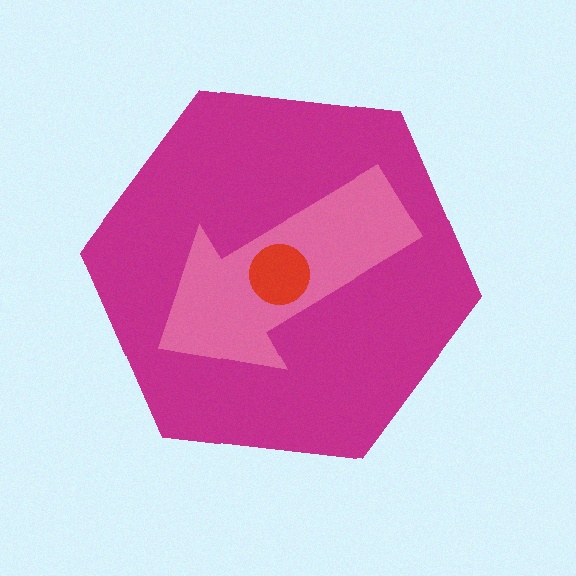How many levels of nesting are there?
3.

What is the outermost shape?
The magenta hexagon.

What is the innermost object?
The red circle.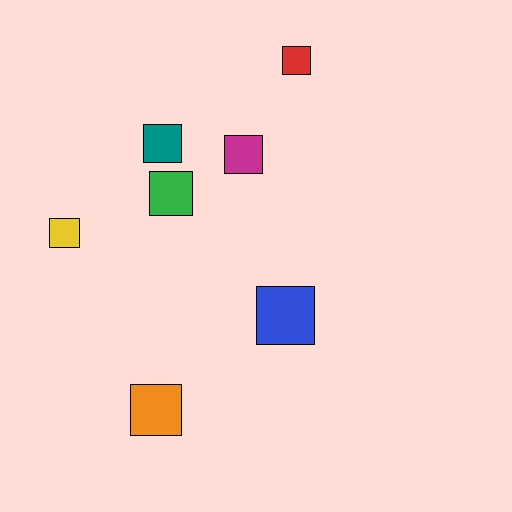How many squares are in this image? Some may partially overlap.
There are 7 squares.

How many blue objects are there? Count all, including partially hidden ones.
There is 1 blue object.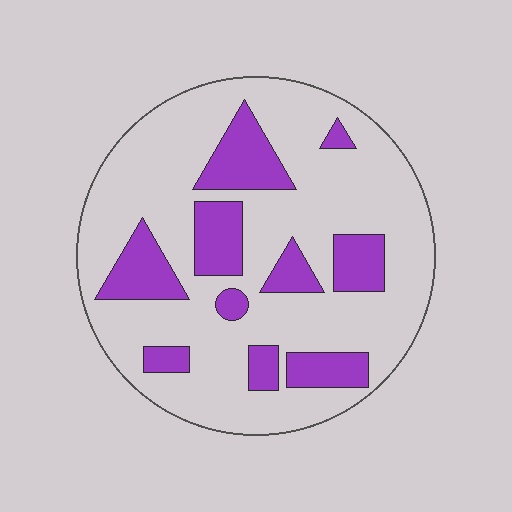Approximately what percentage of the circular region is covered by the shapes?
Approximately 25%.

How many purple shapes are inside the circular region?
10.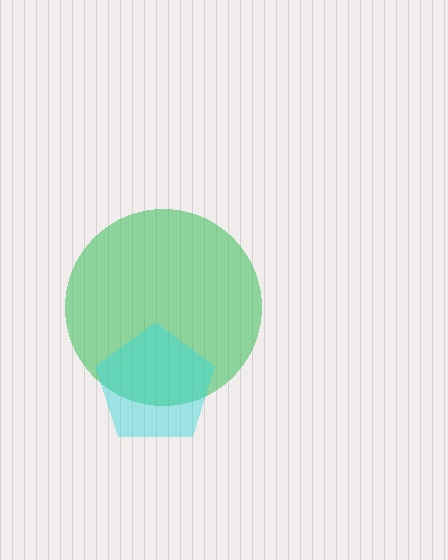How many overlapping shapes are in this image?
There are 2 overlapping shapes in the image.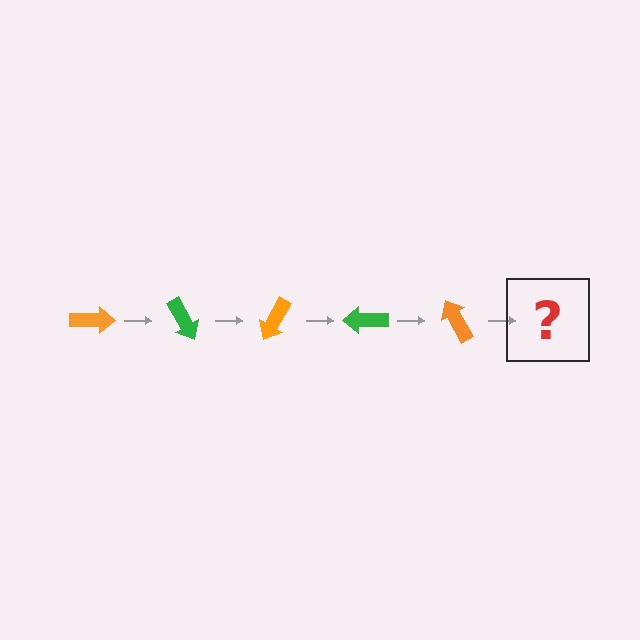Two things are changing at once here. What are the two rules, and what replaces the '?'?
The two rules are that it rotates 60 degrees each step and the color cycles through orange and green. The '?' should be a green arrow, rotated 300 degrees from the start.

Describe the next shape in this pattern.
It should be a green arrow, rotated 300 degrees from the start.